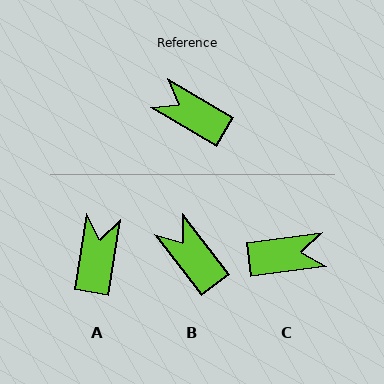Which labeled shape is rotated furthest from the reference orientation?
C, about 142 degrees away.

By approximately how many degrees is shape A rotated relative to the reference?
Approximately 68 degrees clockwise.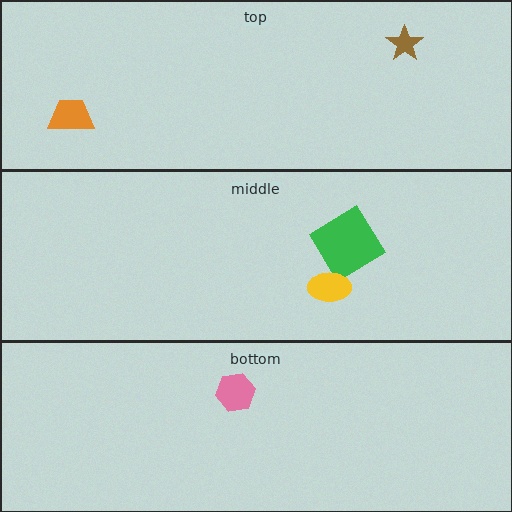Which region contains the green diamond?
The middle region.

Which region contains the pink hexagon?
The bottom region.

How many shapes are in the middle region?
2.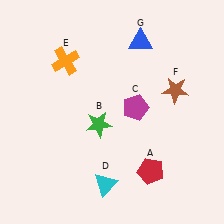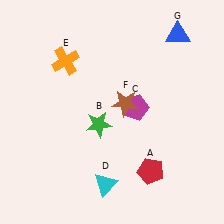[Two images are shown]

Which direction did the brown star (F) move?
The brown star (F) moved left.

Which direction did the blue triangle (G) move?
The blue triangle (G) moved right.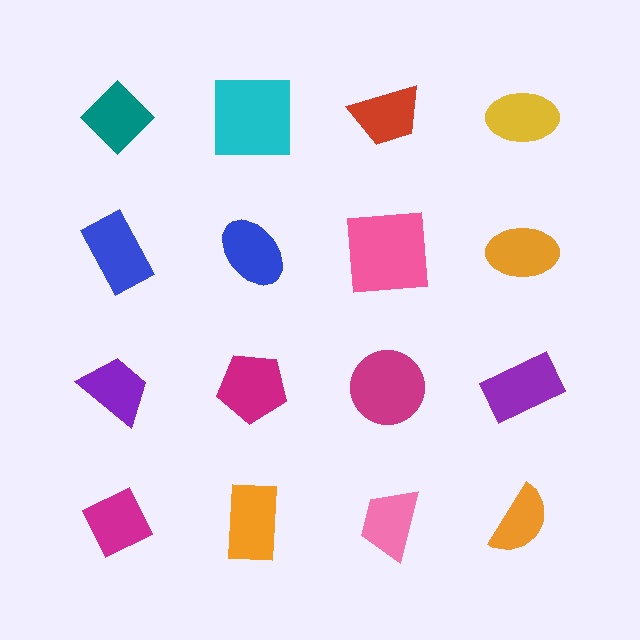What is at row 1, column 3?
A red trapezoid.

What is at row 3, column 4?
A purple rectangle.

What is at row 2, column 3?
A pink square.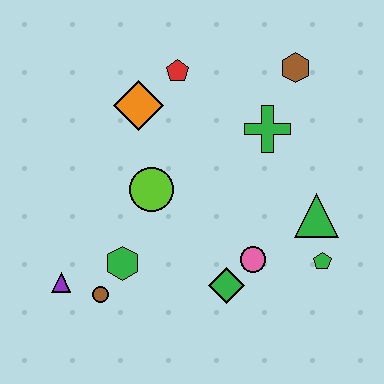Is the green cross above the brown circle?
Yes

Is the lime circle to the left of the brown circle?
No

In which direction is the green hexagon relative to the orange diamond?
The green hexagon is below the orange diamond.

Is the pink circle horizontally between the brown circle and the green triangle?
Yes